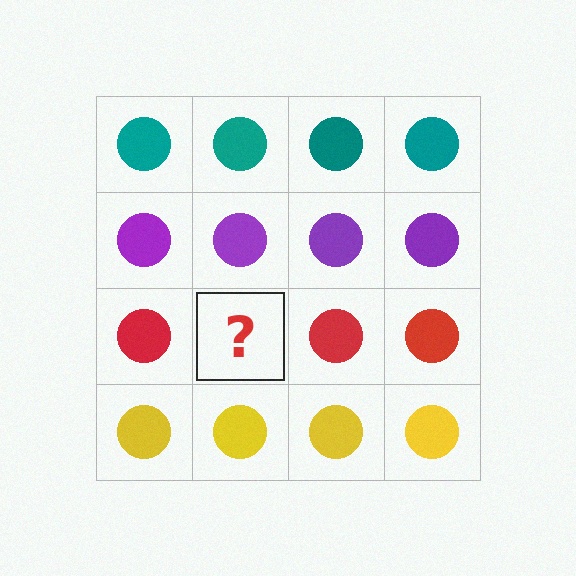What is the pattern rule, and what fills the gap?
The rule is that each row has a consistent color. The gap should be filled with a red circle.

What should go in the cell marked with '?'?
The missing cell should contain a red circle.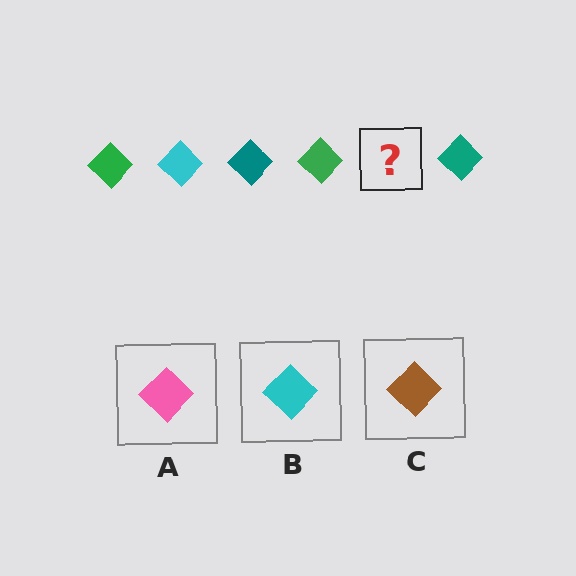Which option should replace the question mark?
Option B.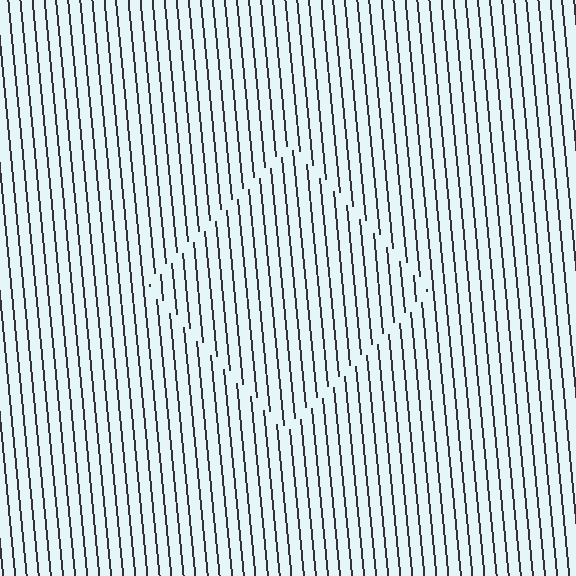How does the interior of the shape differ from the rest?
The interior of the shape contains the same grating, shifted by half a period — the contour is defined by the phase discontinuity where line-ends from the inner and outer gratings abut.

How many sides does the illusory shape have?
4 sides — the line-ends trace a square.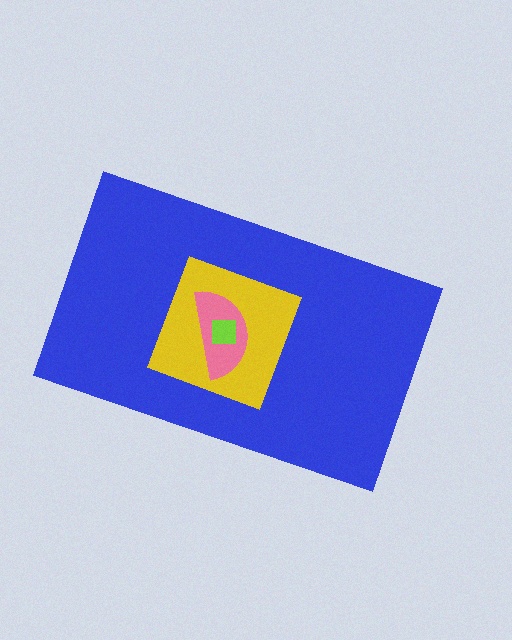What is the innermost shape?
The lime square.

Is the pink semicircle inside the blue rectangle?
Yes.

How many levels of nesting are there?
4.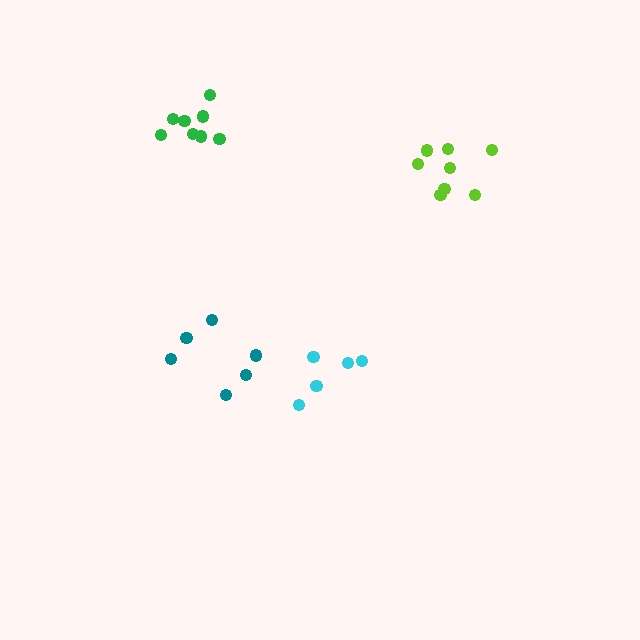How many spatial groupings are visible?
There are 4 spatial groupings.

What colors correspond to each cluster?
The clusters are colored: teal, green, cyan, lime.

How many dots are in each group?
Group 1: 6 dots, Group 2: 8 dots, Group 3: 5 dots, Group 4: 8 dots (27 total).